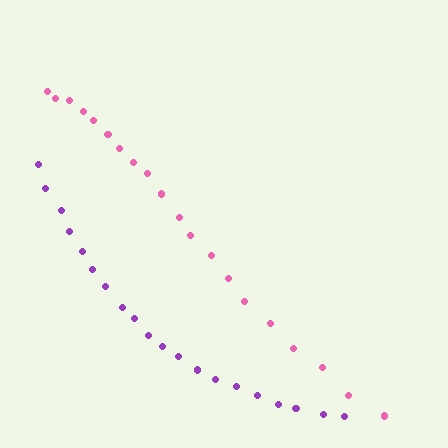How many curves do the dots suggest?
There are 2 distinct paths.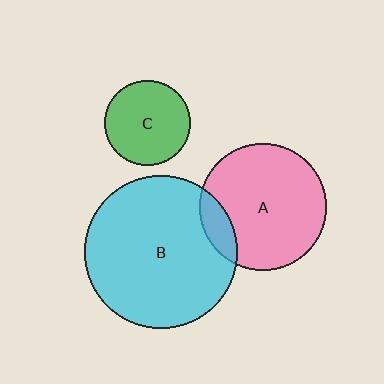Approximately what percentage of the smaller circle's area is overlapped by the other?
Approximately 15%.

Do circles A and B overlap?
Yes.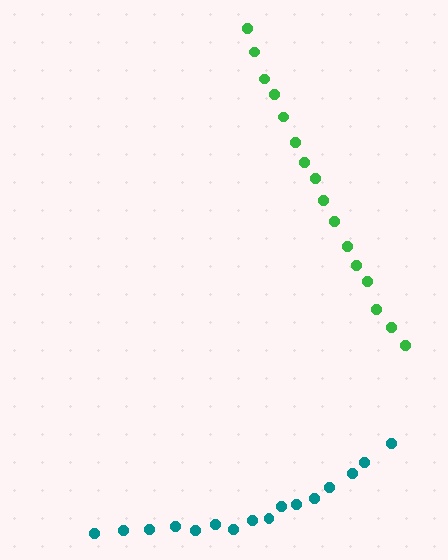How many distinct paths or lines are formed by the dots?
There are 2 distinct paths.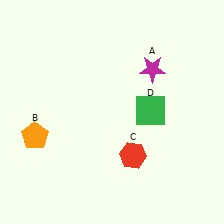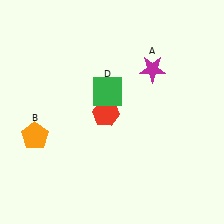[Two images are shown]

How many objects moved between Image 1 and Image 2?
2 objects moved between the two images.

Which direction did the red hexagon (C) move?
The red hexagon (C) moved up.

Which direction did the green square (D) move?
The green square (D) moved left.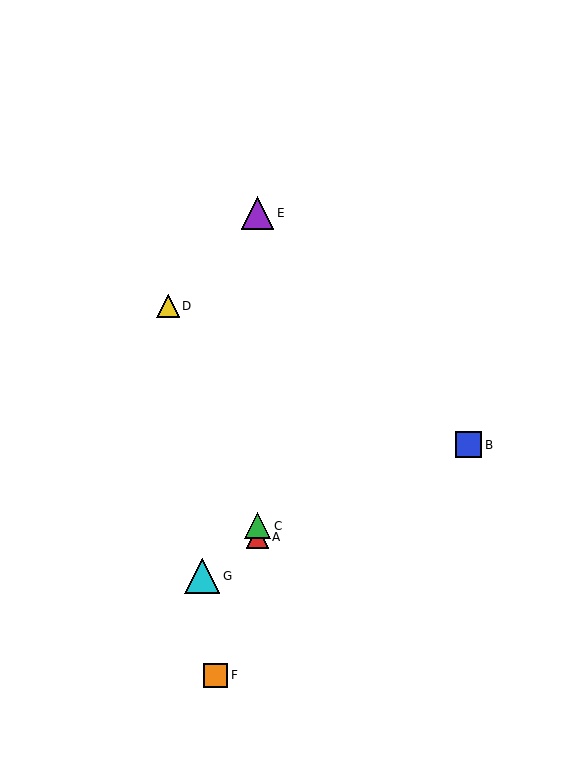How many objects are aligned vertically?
3 objects (A, C, E) are aligned vertically.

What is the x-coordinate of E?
Object E is at x≈258.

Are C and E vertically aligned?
Yes, both are at x≈258.